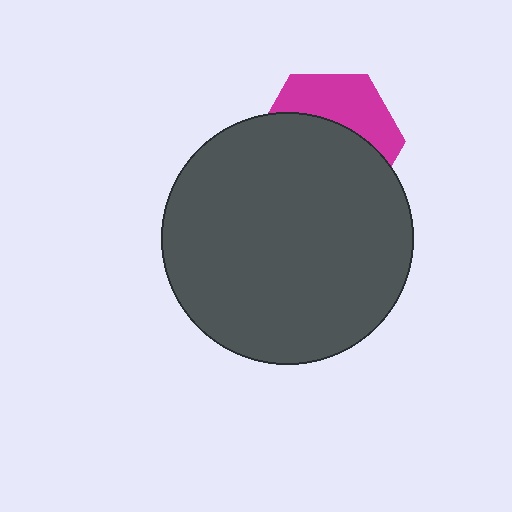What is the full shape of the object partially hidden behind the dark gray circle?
The partially hidden object is a magenta hexagon.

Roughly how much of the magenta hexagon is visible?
A small part of it is visible (roughly 38%).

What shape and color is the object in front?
The object in front is a dark gray circle.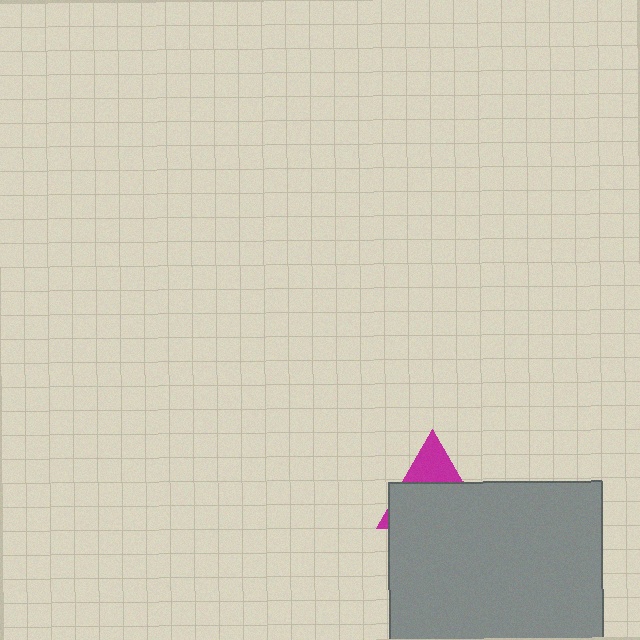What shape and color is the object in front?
The object in front is a gray rectangle.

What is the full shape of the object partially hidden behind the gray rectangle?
The partially hidden object is a magenta triangle.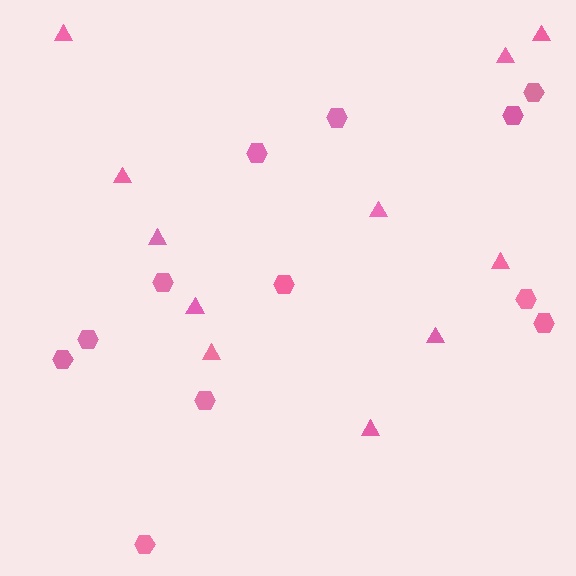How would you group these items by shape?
There are 2 groups: one group of triangles (11) and one group of hexagons (12).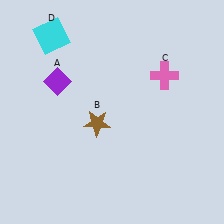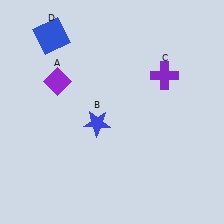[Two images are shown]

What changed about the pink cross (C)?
In Image 1, C is pink. In Image 2, it changed to purple.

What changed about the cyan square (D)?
In Image 1, D is cyan. In Image 2, it changed to blue.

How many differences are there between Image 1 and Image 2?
There are 3 differences between the two images.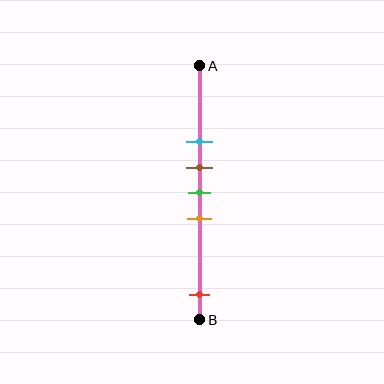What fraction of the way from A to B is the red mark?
The red mark is approximately 90% (0.9) of the way from A to B.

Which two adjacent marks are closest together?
The brown and green marks are the closest adjacent pair.